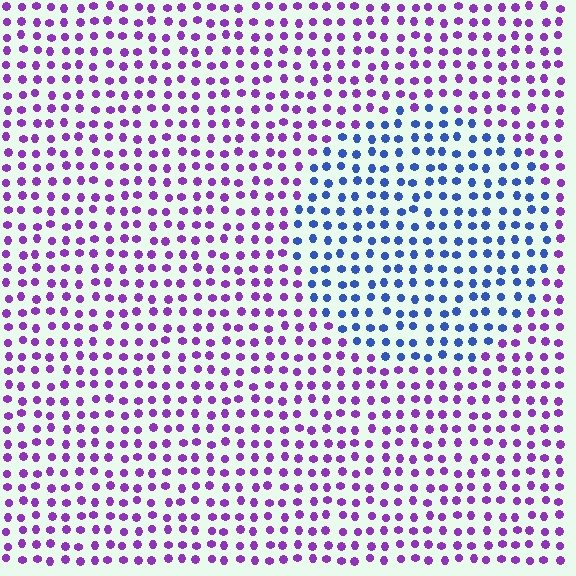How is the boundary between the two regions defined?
The boundary is defined purely by a slight shift in hue (about 57 degrees). Spacing, size, and orientation are identical on both sides.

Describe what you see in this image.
The image is filled with small purple elements in a uniform arrangement. A circle-shaped region is visible where the elements are tinted to a slightly different hue, forming a subtle color boundary.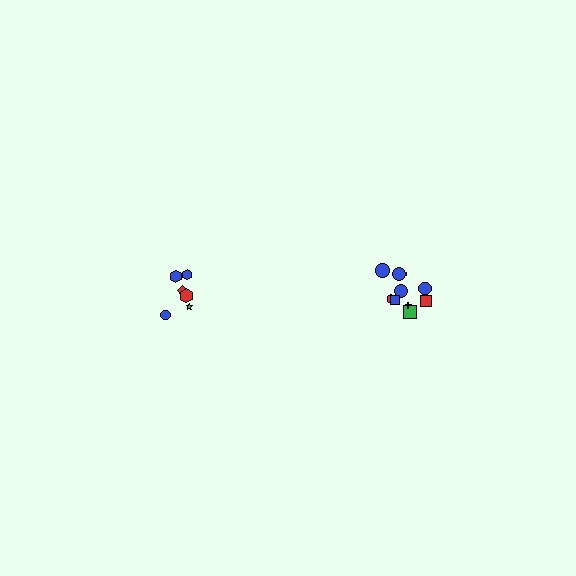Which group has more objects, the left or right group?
The right group.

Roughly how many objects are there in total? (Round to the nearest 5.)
Roughly 15 objects in total.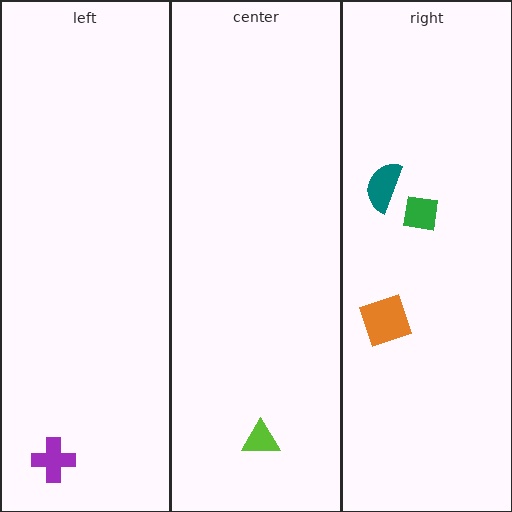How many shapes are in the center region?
1.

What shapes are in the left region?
The purple cross.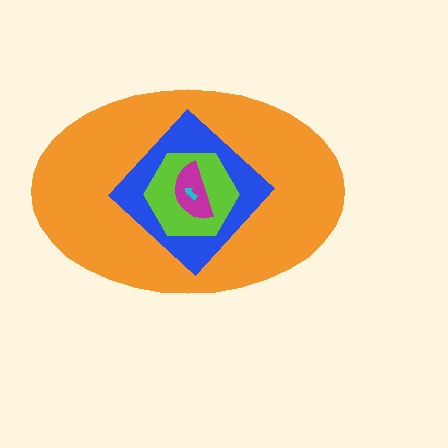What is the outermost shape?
The orange ellipse.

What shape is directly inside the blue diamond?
The lime hexagon.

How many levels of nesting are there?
5.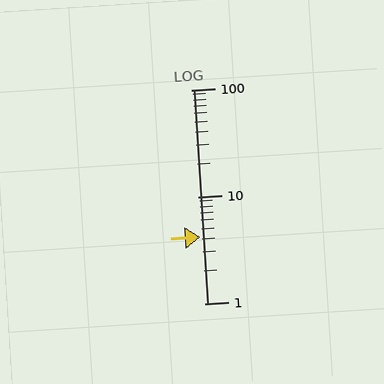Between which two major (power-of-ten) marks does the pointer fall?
The pointer is between 1 and 10.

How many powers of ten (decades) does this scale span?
The scale spans 2 decades, from 1 to 100.